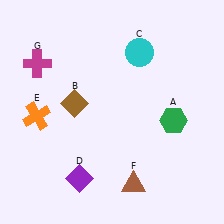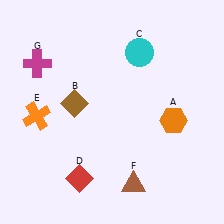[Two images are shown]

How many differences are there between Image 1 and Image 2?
There are 2 differences between the two images.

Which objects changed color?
A changed from green to orange. D changed from purple to red.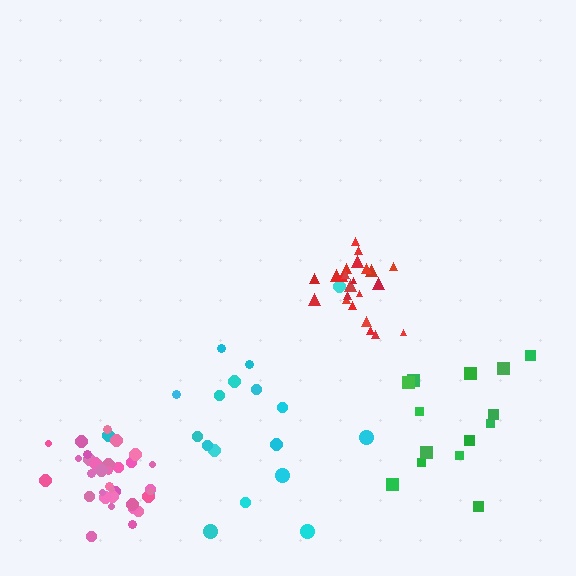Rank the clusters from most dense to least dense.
pink, red, cyan, green.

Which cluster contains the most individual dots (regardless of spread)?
Pink (33).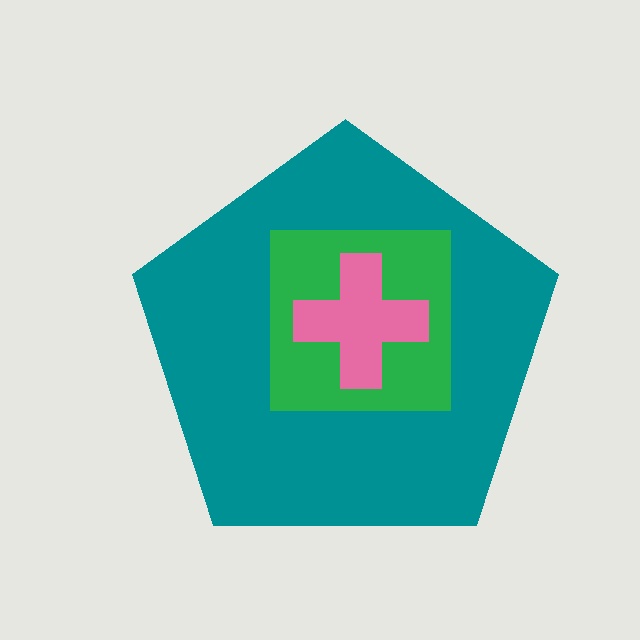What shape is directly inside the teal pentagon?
The green square.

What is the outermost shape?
The teal pentagon.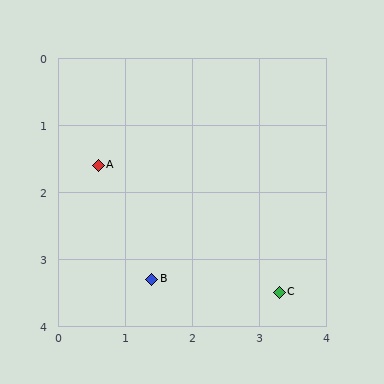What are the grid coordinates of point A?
Point A is at approximately (0.6, 1.6).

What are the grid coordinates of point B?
Point B is at approximately (1.4, 3.3).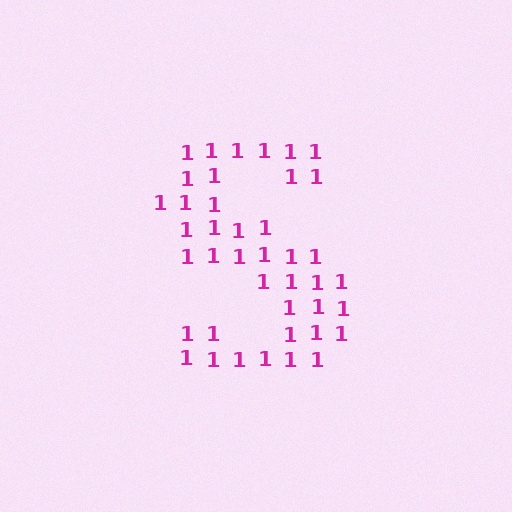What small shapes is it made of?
It is made of small digit 1's.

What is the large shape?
The large shape is the letter S.